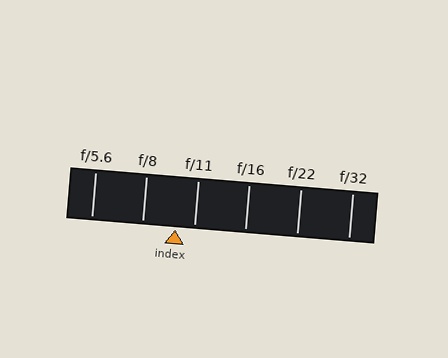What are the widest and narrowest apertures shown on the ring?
The widest aperture shown is f/5.6 and the narrowest is f/32.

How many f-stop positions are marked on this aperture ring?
There are 6 f-stop positions marked.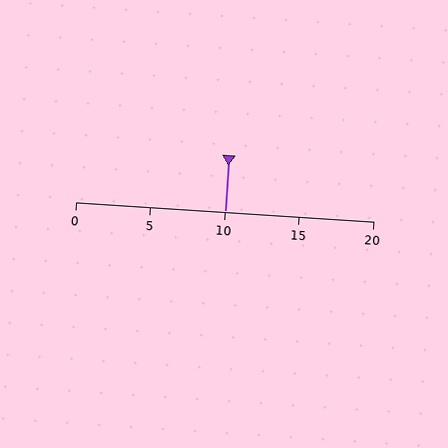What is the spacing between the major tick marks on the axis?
The major ticks are spaced 5 apart.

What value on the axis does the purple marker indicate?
The marker indicates approximately 10.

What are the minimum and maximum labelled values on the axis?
The axis runs from 0 to 20.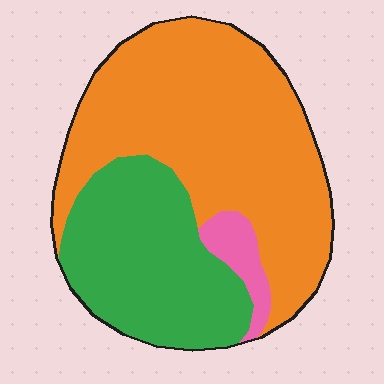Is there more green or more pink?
Green.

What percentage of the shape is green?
Green covers 35% of the shape.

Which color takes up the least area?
Pink, at roughly 5%.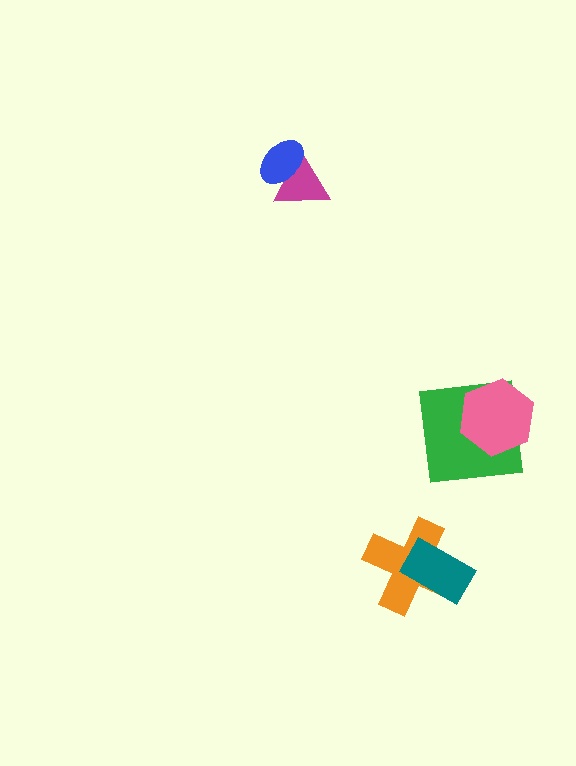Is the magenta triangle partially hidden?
Yes, it is partially covered by another shape.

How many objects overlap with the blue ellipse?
1 object overlaps with the blue ellipse.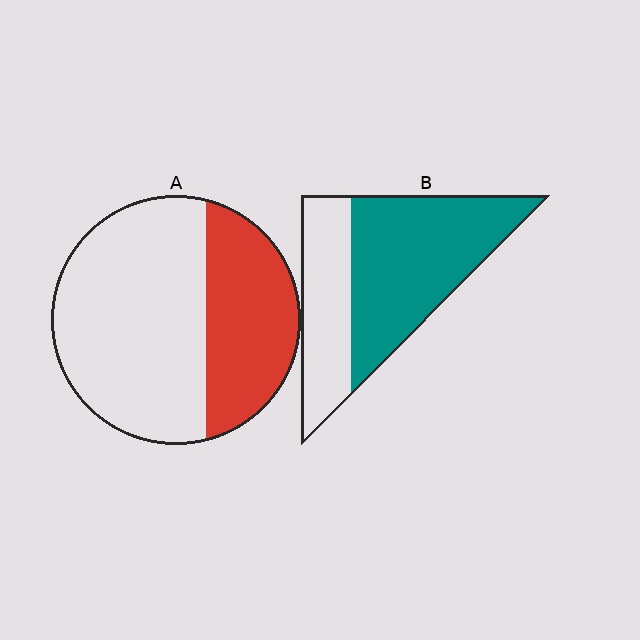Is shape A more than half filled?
No.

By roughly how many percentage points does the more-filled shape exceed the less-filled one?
By roughly 30 percentage points (B over A).